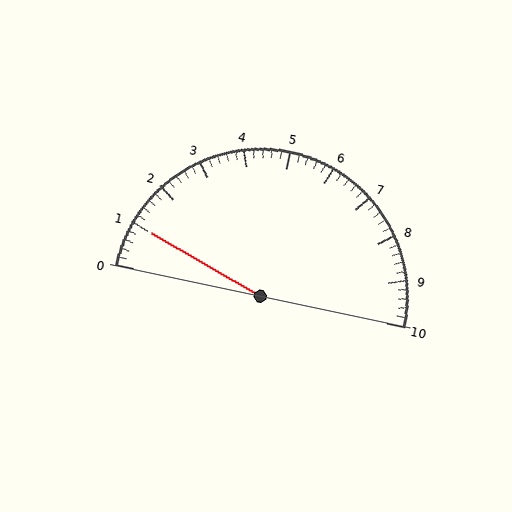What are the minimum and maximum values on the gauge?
The gauge ranges from 0 to 10.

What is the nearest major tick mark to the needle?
The nearest major tick mark is 1.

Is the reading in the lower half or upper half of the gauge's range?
The reading is in the lower half of the range (0 to 10).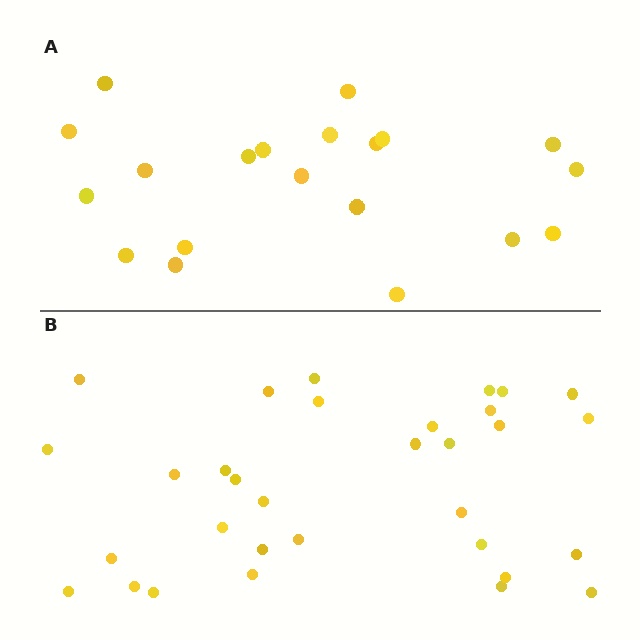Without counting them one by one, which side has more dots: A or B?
Region B (the bottom region) has more dots.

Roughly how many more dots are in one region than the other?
Region B has roughly 12 or so more dots than region A.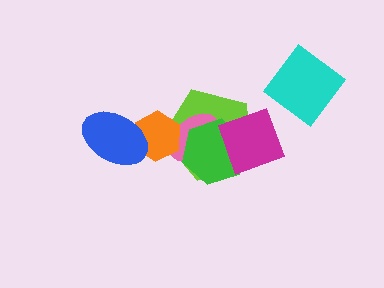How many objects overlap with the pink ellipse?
4 objects overlap with the pink ellipse.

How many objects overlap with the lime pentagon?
4 objects overlap with the lime pentagon.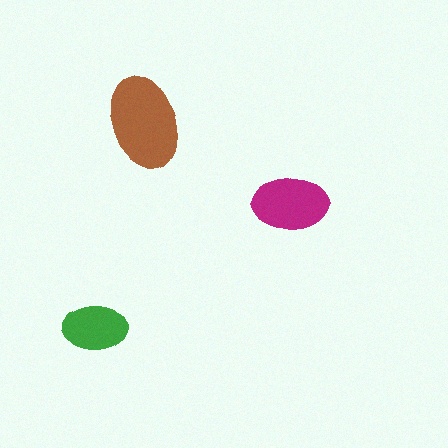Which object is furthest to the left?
The green ellipse is leftmost.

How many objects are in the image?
There are 3 objects in the image.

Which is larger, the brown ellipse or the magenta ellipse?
The brown one.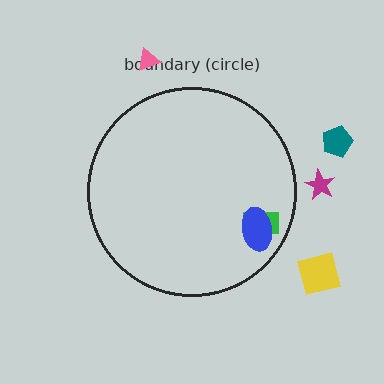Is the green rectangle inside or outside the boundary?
Inside.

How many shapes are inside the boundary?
2 inside, 4 outside.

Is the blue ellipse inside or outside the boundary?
Inside.